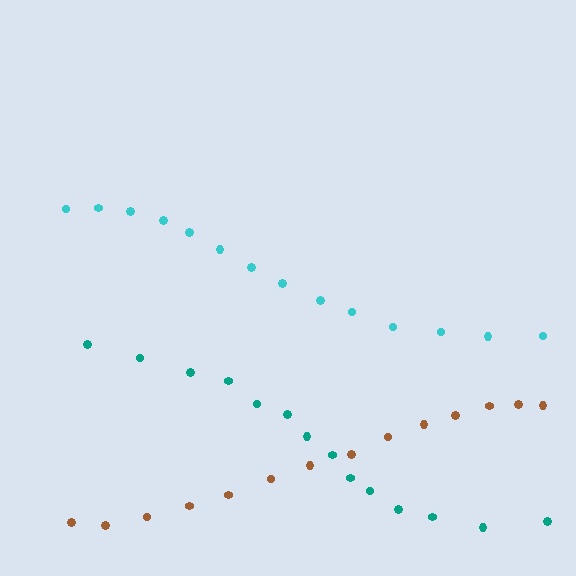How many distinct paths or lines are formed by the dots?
There are 3 distinct paths.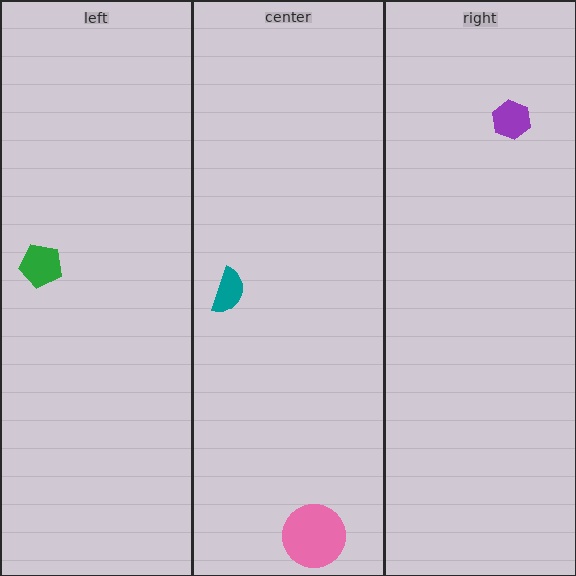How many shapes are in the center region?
2.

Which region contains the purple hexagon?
The right region.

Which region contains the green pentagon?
The left region.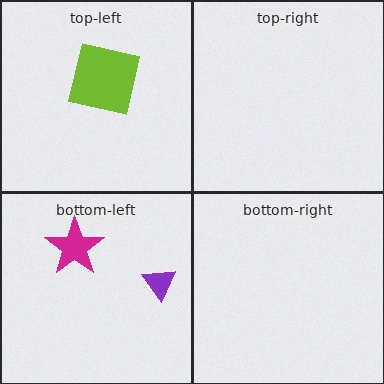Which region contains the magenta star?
The bottom-left region.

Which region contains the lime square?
The top-left region.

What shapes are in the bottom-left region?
The magenta star, the purple triangle.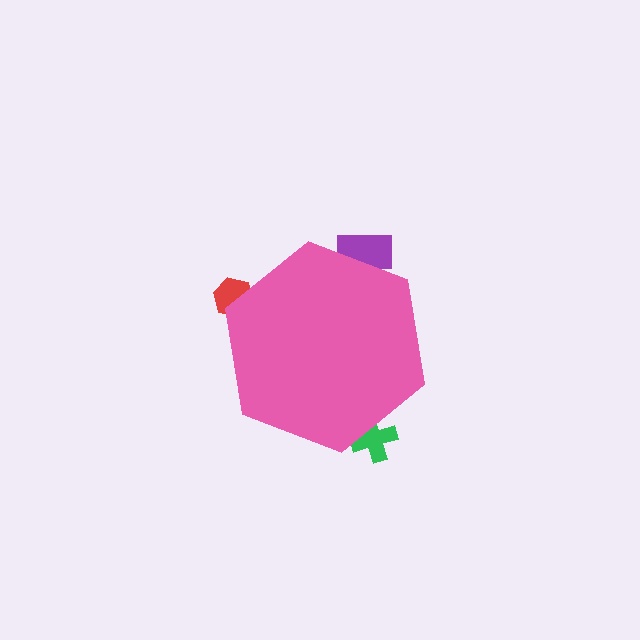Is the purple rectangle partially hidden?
Yes, the purple rectangle is partially hidden behind the pink hexagon.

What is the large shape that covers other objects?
A pink hexagon.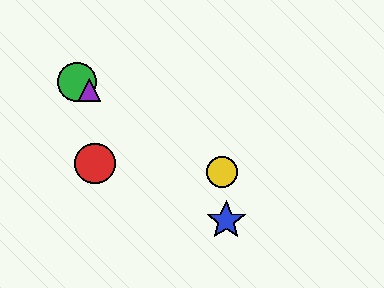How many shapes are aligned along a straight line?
3 shapes (the green circle, the yellow circle, the purple triangle) are aligned along a straight line.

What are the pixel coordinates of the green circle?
The green circle is at (77, 82).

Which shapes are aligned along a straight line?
The green circle, the yellow circle, the purple triangle are aligned along a straight line.